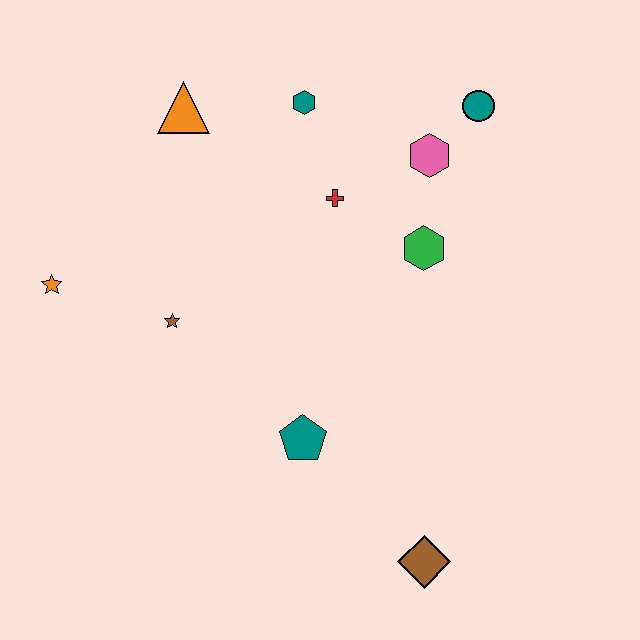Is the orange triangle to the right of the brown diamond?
No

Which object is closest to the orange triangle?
The teal hexagon is closest to the orange triangle.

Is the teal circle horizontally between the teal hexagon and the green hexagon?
No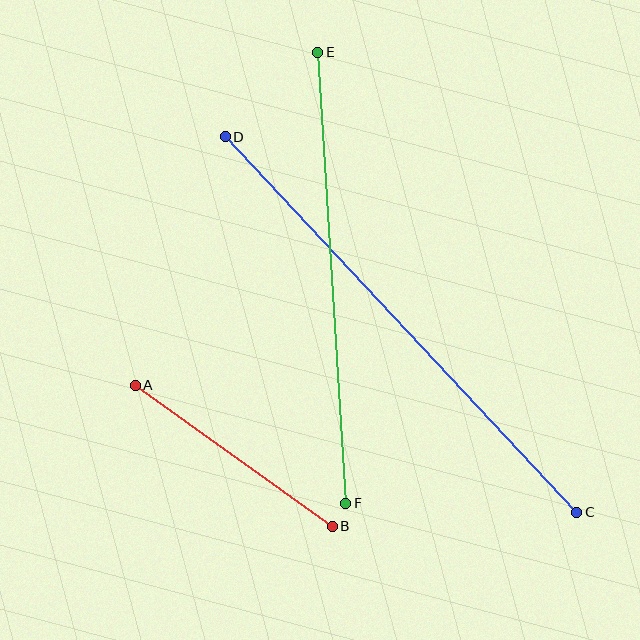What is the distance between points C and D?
The distance is approximately 514 pixels.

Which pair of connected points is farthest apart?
Points C and D are farthest apart.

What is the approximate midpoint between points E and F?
The midpoint is at approximately (332, 278) pixels.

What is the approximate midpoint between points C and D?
The midpoint is at approximately (401, 325) pixels.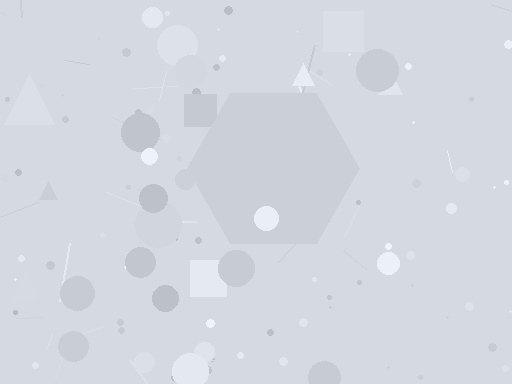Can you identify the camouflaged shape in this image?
The camouflaged shape is a hexagon.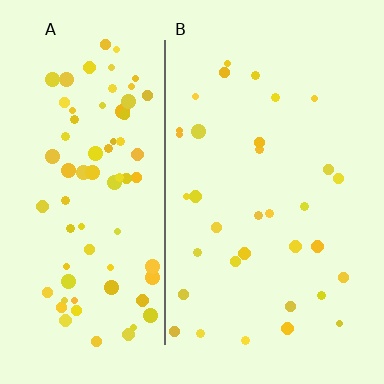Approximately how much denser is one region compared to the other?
Approximately 2.5× — region A over region B.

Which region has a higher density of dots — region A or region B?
A (the left).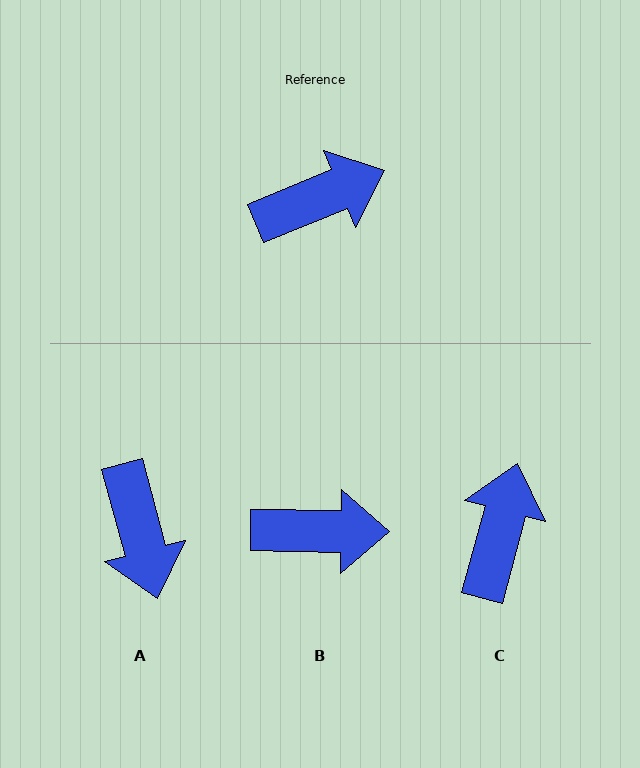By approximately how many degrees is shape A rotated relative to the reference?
Approximately 98 degrees clockwise.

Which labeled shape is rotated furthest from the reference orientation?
A, about 98 degrees away.